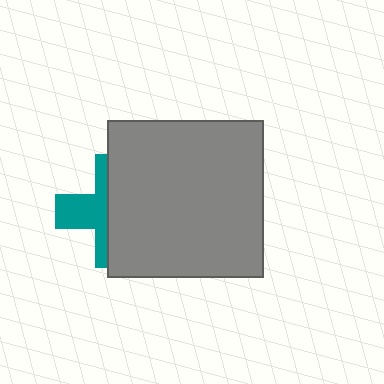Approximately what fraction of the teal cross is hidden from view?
Roughly 58% of the teal cross is hidden behind the gray square.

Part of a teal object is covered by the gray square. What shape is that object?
It is a cross.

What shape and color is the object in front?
The object in front is a gray square.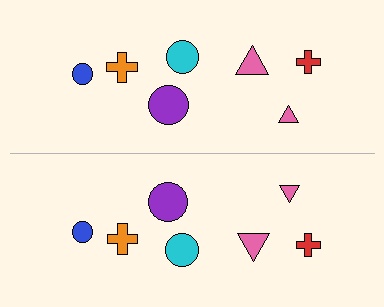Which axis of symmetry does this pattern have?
The pattern has a horizontal axis of symmetry running through the center of the image.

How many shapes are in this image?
There are 14 shapes in this image.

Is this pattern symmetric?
Yes, this pattern has bilateral (reflection) symmetry.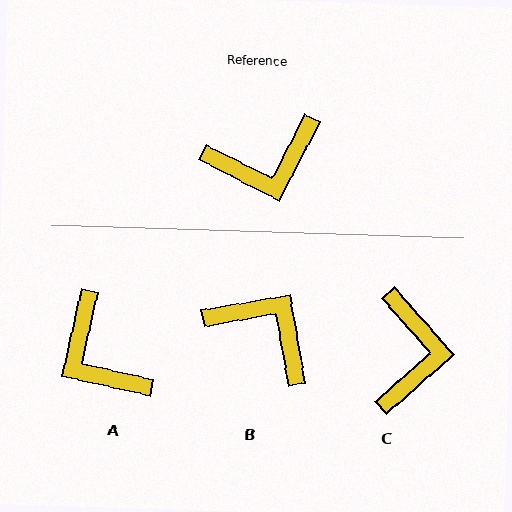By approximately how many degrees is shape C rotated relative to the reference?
Approximately 69 degrees counter-clockwise.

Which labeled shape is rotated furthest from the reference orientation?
B, about 127 degrees away.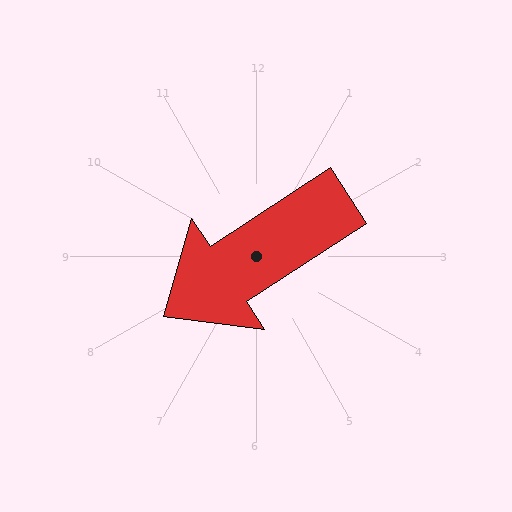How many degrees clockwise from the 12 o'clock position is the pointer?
Approximately 237 degrees.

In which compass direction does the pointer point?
Southwest.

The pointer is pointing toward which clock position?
Roughly 8 o'clock.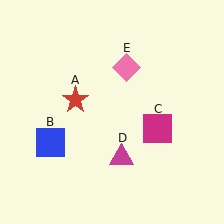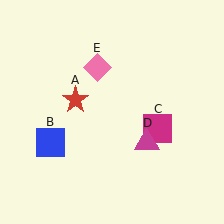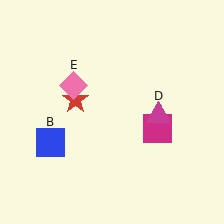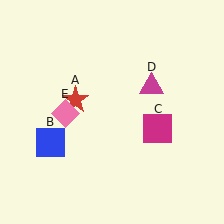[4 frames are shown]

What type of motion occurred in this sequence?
The magenta triangle (object D), pink diamond (object E) rotated counterclockwise around the center of the scene.